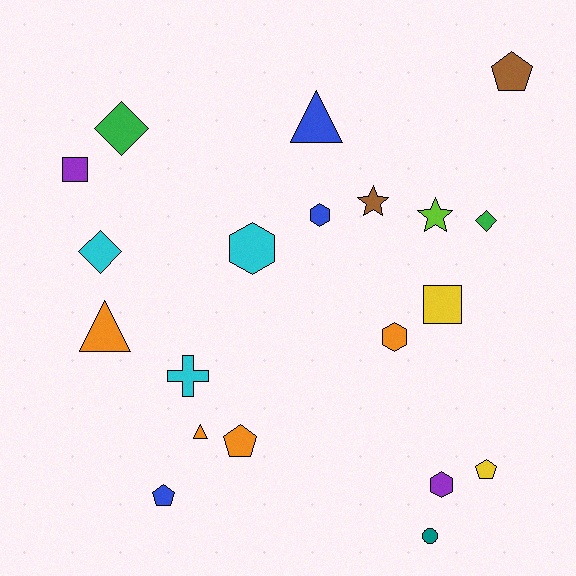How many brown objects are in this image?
There are 2 brown objects.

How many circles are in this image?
There is 1 circle.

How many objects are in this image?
There are 20 objects.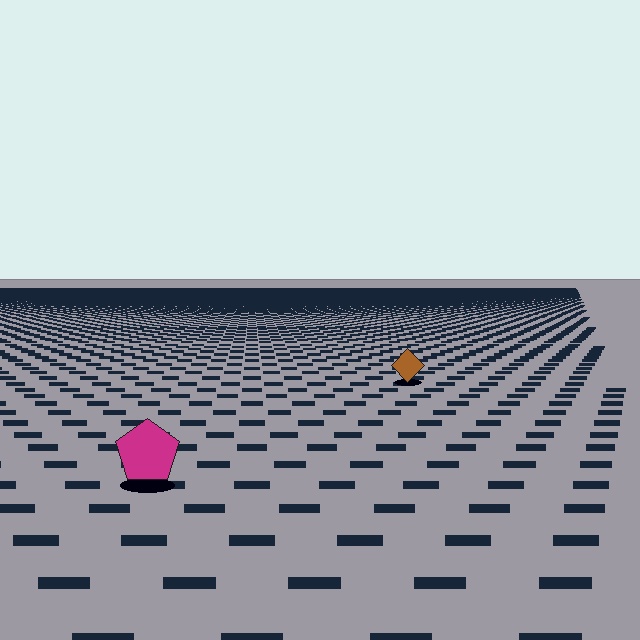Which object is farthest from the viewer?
The brown diamond is farthest from the viewer. It appears smaller and the ground texture around it is denser.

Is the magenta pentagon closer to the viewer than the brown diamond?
Yes. The magenta pentagon is closer — you can tell from the texture gradient: the ground texture is coarser near it.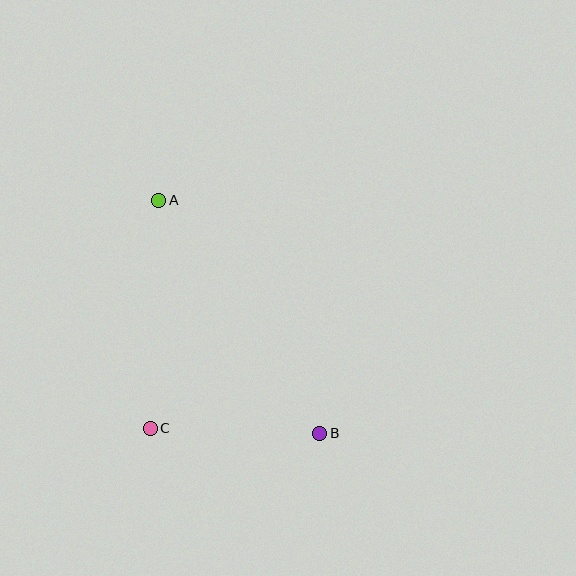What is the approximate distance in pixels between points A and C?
The distance between A and C is approximately 228 pixels.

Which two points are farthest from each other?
Points A and B are farthest from each other.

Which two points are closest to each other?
Points B and C are closest to each other.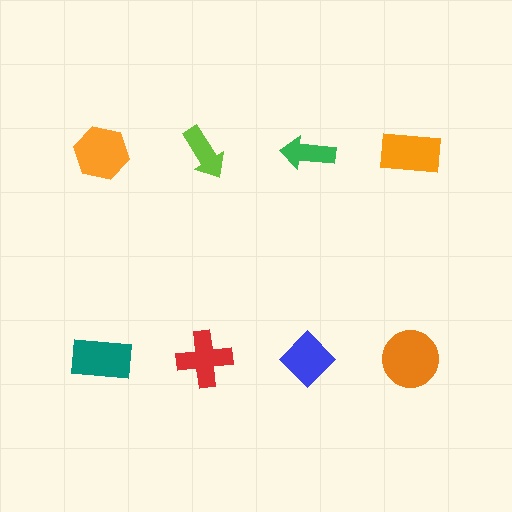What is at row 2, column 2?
A red cross.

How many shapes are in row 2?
4 shapes.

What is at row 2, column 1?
A teal rectangle.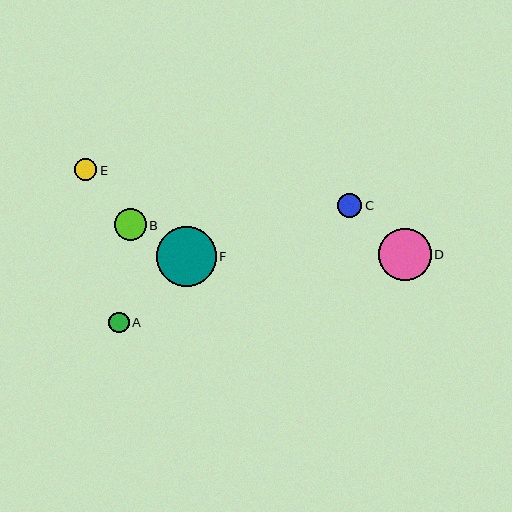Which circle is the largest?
Circle F is the largest with a size of approximately 59 pixels.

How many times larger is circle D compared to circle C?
Circle D is approximately 2.2 times the size of circle C.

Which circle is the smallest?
Circle A is the smallest with a size of approximately 20 pixels.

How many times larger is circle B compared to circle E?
Circle B is approximately 1.4 times the size of circle E.